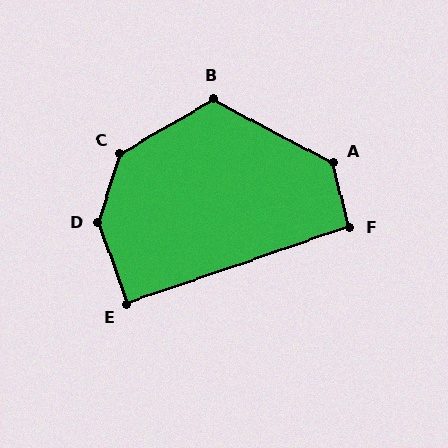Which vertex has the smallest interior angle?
E, at approximately 91 degrees.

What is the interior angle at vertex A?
Approximately 132 degrees (obtuse).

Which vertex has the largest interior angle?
D, at approximately 143 degrees.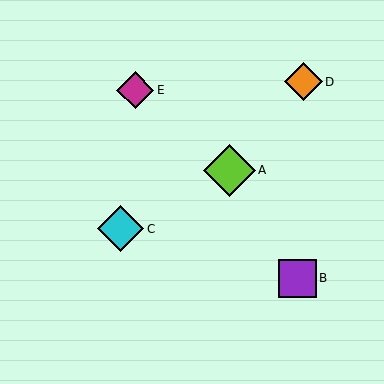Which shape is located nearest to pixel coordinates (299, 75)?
The orange diamond (labeled D) at (304, 82) is nearest to that location.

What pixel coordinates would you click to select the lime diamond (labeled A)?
Click at (229, 170) to select the lime diamond A.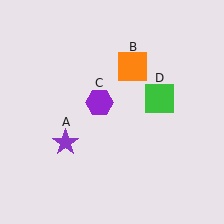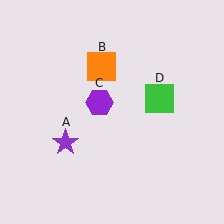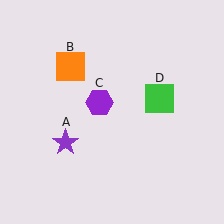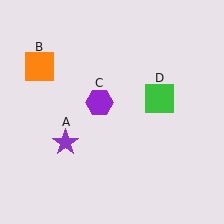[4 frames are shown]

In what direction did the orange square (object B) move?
The orange square (object B) moved left.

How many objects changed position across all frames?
1 object changed position: orange square (object B).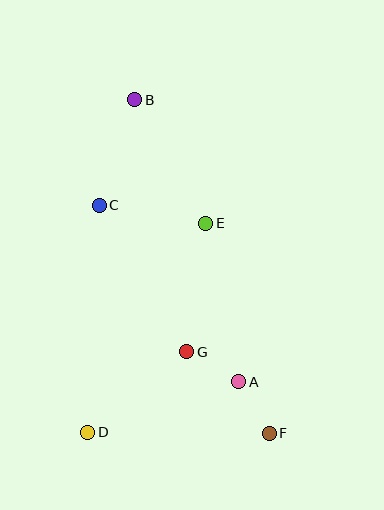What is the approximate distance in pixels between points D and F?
The distance between D and F is approximately 181 pixels.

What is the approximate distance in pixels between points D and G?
The distance between D and G is approximately 128 pixels.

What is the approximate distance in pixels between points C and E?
The distance between C and E is approximately 108 pixels.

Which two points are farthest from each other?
Points B and F are farthest from each other.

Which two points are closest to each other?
Points A and F are closest to each other.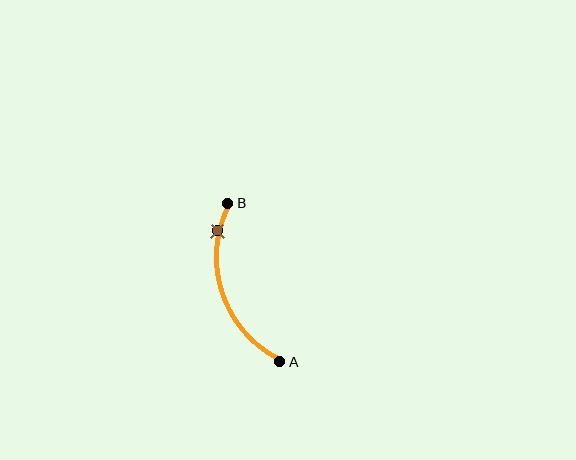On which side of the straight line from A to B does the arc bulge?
The arc bulges to the left of the straight line connecting A and B.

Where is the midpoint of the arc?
The arc midpoint is the point on the curve farthest from the straight line joining A and B. It sits to the left of that line.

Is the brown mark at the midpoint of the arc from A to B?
No. The brown mark lies on the arc but is closer to endpoint B. The arc midpoint would be at the point on the curve equidistant along the arc from both A and B.